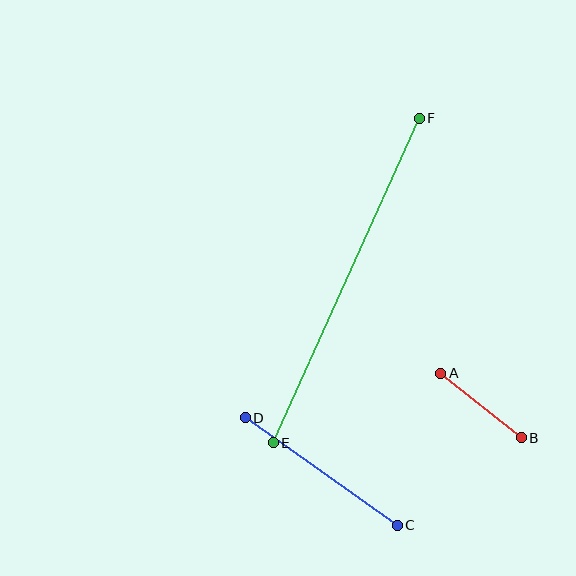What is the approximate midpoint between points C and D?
The midpoint is at approximately (321, 471) pixels.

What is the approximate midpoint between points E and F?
The midpoint is at approximately (346, 280) pixels.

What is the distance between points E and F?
The distance is approximately 356 pixels.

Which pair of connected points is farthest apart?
Points E and F are farthest apart.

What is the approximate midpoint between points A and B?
The midpoint is at approximately (481, 406) pixels.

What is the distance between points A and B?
The distance is approximately 103 pixels.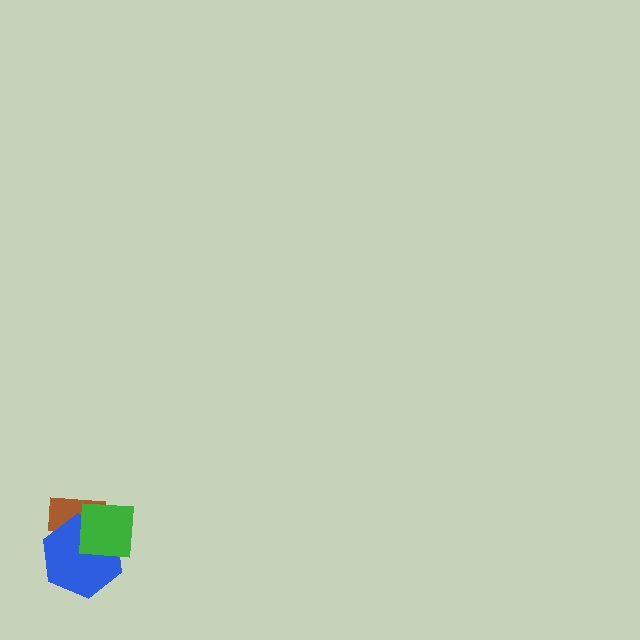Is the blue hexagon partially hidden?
Yes, it is partially covered by another shape.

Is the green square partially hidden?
No, no other shape covers it.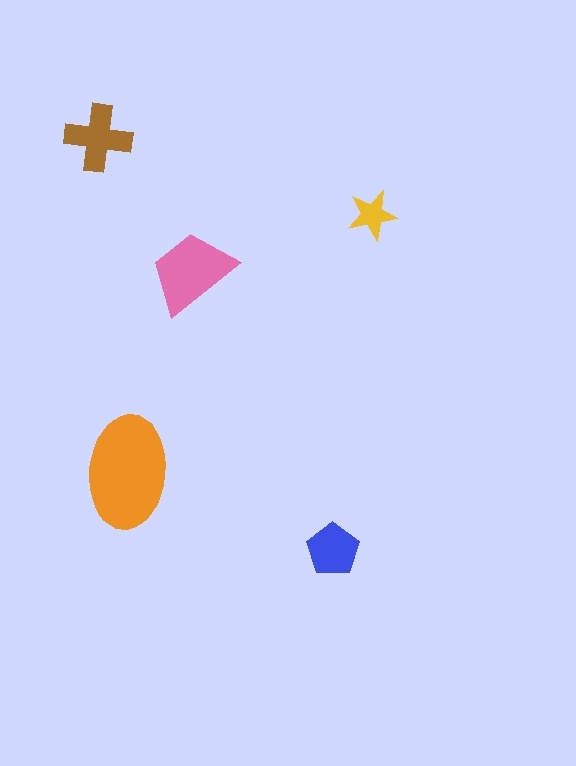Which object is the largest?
The orange ellipse.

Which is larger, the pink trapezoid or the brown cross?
The pink trapezoid.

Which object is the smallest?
The yellow star.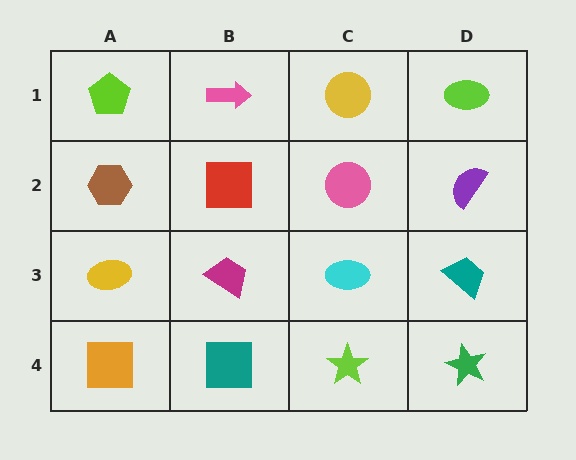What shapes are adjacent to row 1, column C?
A pink circle (row 2, column C), a pink arrow (row 1, column B), a lime ellipse (row 1, column D).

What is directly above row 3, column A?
A brown hexagon.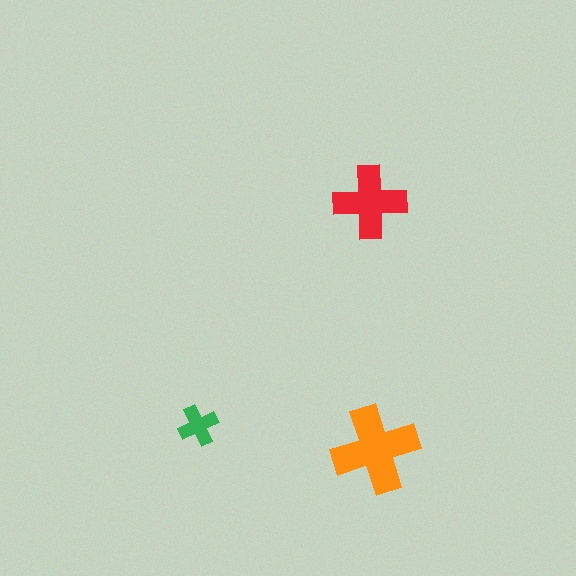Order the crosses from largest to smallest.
the orange one, the red one, the green one.